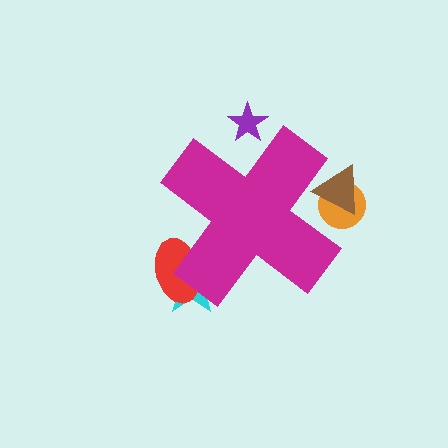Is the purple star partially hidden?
Yes, the purple star is partially hidden behind the magenta cross.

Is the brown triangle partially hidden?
Yes, the brown triangle is partially hidden behind the magenta cross.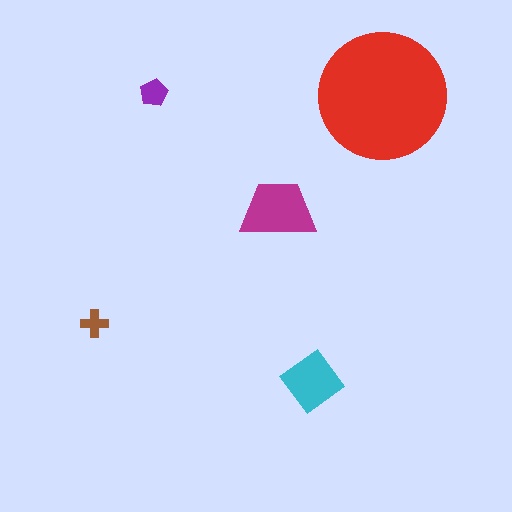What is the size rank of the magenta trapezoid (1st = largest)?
2nd.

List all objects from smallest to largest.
The brown cross, the purple pentagon, the cyan diamond, the magenta trapezoid, the red circle.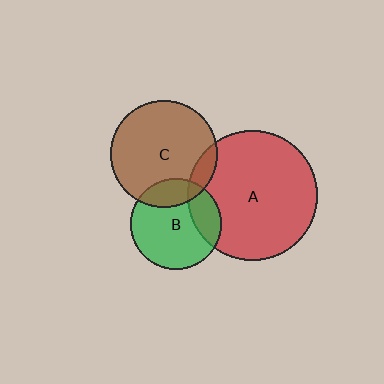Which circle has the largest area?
Circle A (red).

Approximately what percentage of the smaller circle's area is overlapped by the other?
Approximately 20%.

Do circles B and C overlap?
Yes.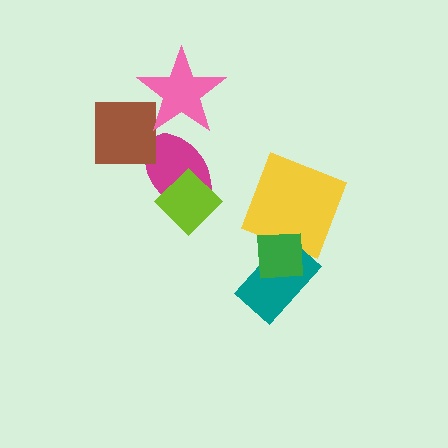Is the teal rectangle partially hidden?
Yes, it is partially covered by another shape.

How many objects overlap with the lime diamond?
1 object overlaps with the lime diamond.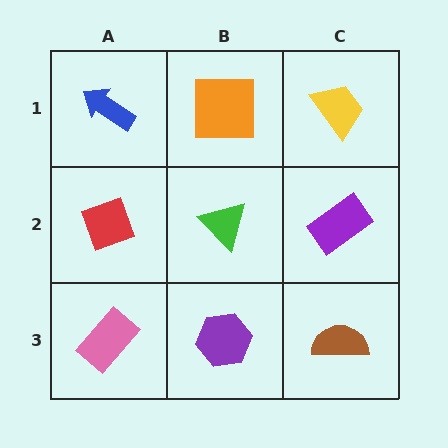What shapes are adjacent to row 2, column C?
A yellow trapezoid (row 1, column C), a brown semicircle (row 3, column C), a green triangle (row 2, column B).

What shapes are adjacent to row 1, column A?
A red diamond (row 2, column A), an orange square (row 1, column B).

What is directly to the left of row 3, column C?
A purple hexagon.